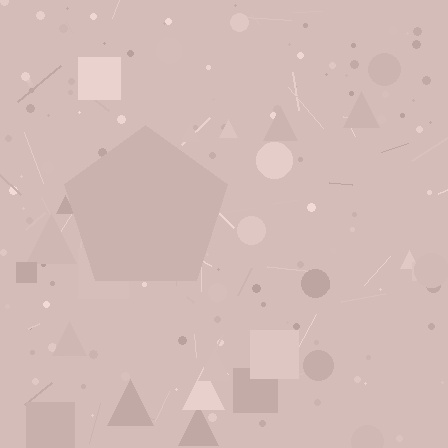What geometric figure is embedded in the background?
A pentagon is embedded in the background.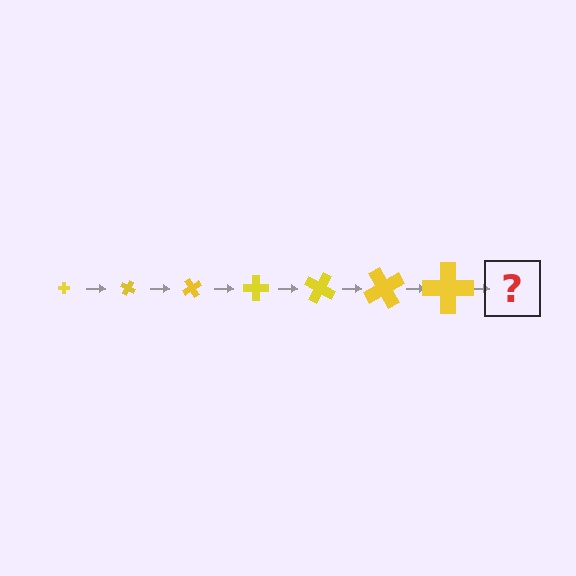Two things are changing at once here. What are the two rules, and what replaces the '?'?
The two rules are that the cross grows larger each step and it rotates 30 degrees each step. The '?' should be a cross, larger than the previous one and rotated 210 degrees from the start.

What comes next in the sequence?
The next element should be a cross, larger than the previous one and rotated 210 degrees from the start.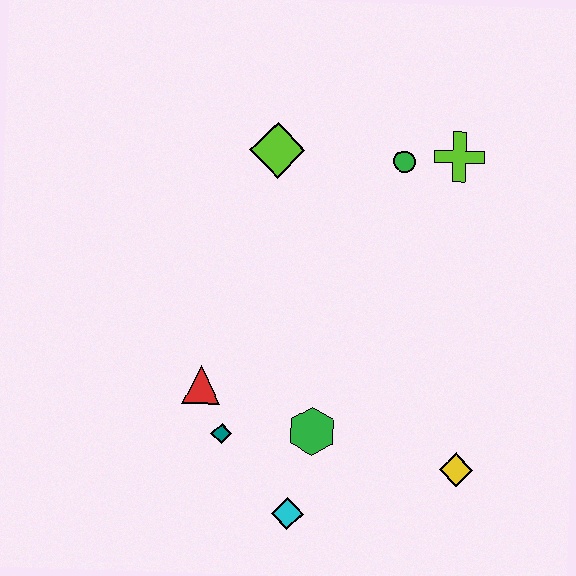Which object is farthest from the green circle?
The cyan diamond is farthest from the green circle.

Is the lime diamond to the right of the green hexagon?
No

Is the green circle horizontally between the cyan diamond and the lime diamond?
No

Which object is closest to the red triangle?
The teal diamond is closest to the red triangle.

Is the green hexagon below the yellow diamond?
No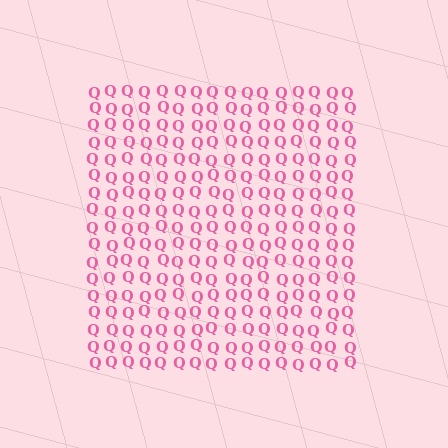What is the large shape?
The large shape is a square.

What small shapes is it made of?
It is made of small letter Q's.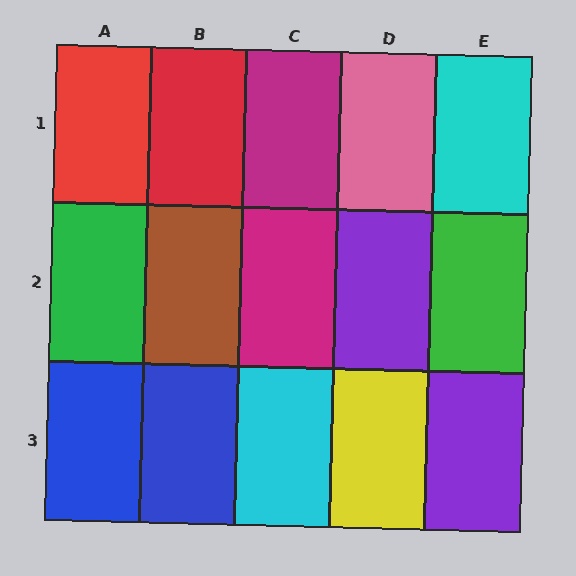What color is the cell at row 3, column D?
Yellow.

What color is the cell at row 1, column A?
Red.